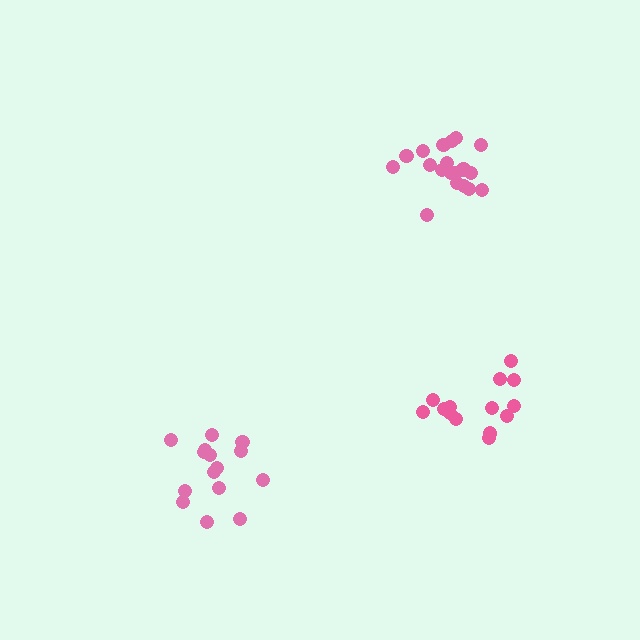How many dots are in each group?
Group 1: 19 dots, Group 2: 15 dots, Group 3: 14 dots (48 total).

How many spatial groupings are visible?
There are 3 spatial groupings.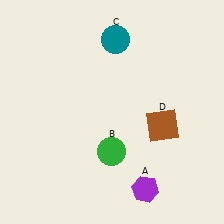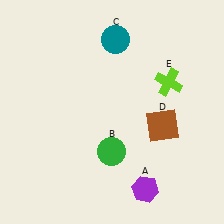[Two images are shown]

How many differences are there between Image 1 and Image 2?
There is 1 difference between the two images.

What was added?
A lime cross (E) was added in Image 2.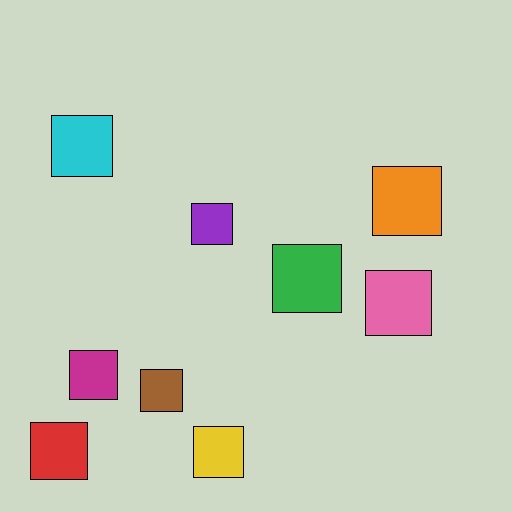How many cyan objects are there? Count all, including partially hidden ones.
There is 1 cyan object.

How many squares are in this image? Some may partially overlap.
There are 9 squares.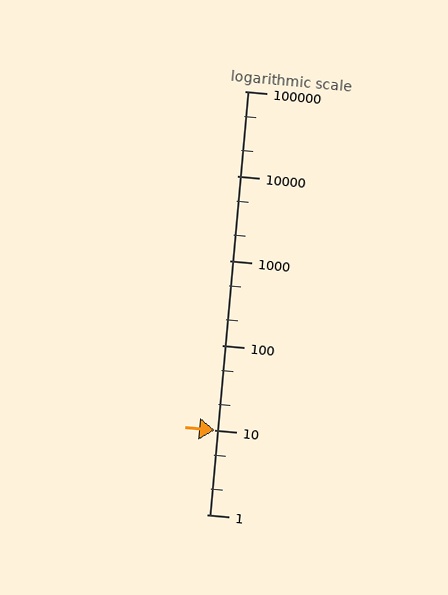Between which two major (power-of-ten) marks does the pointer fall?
The pointer is between 10 and 100.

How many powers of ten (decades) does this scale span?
The scale spans 5 decades, from 1 to 100000.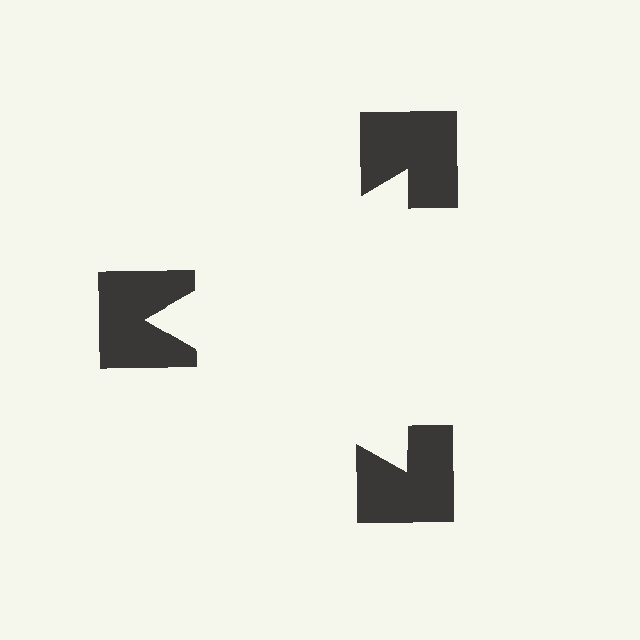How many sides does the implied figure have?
3 sides.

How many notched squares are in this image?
There are 3 — one at each vertex of the illusory triangle.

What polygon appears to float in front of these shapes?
An illusory triangle — its edges are inferred from the aligned wedge cuts in the notched squares, not physically drawn.